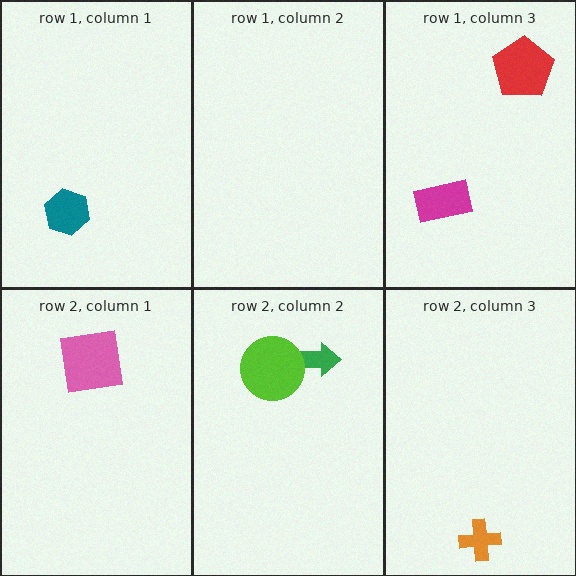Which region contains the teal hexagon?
The row 1, column 1 region.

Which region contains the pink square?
The row 2, column 1 region.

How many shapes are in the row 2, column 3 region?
1.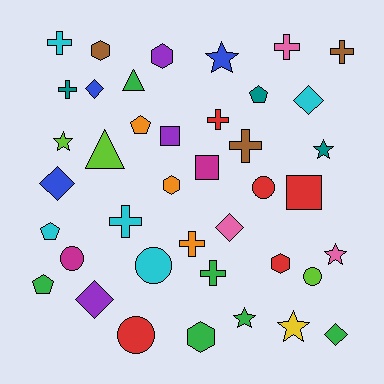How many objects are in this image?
There are 40 objects.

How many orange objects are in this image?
There are 3 orange objects.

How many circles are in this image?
There are 5 circles.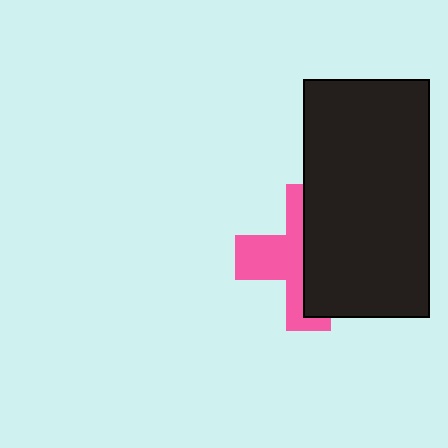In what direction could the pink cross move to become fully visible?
The pink cross could move left. That would shift it out from behind the black rectangle entirely.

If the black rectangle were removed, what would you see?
You would see the complete pink cross.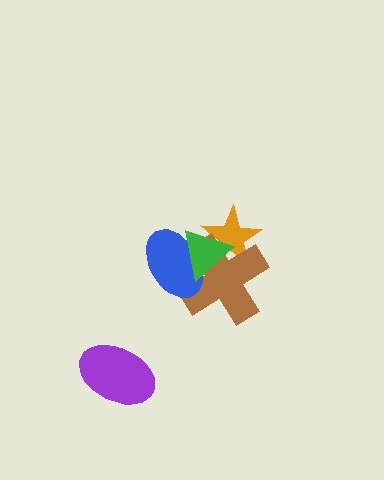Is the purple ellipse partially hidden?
No, no other shape covers it.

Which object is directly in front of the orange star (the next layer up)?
The brown cross is directly in front of the orange star.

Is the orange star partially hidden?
Yes, it is partially covered by another shape.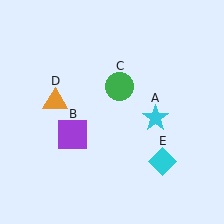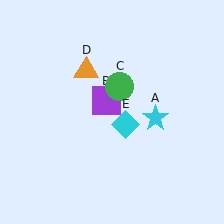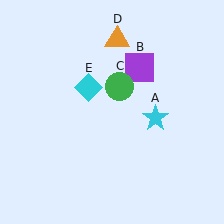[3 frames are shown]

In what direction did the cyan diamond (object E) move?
The cyan diamond (object E) moved up and to the left.